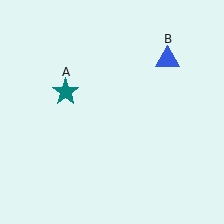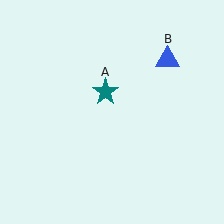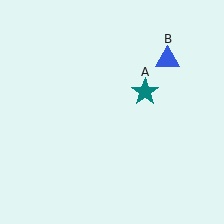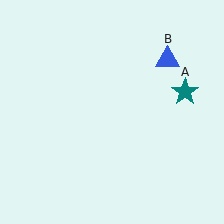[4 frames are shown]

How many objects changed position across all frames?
1 object changed position: teal star (object A).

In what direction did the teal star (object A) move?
The teal star (object A) moved right.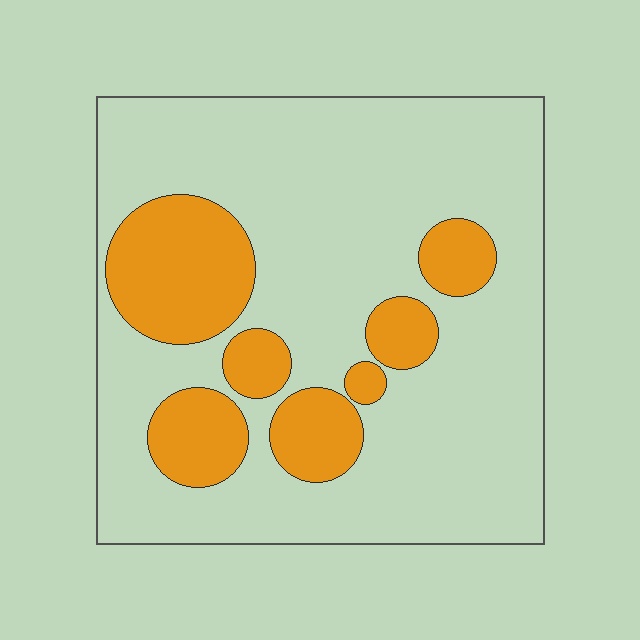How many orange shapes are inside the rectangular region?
7.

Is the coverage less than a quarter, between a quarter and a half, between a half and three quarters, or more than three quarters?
Less than a quarter.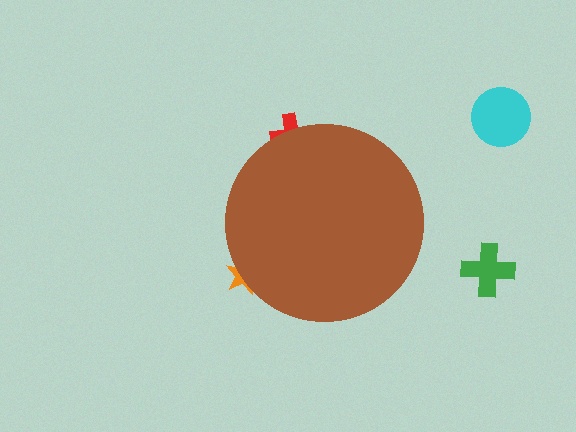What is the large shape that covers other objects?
A brown circle.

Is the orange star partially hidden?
Yes, the orange star is partially hidden behind the brown circle.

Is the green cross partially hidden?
No, the green cross is fully visible.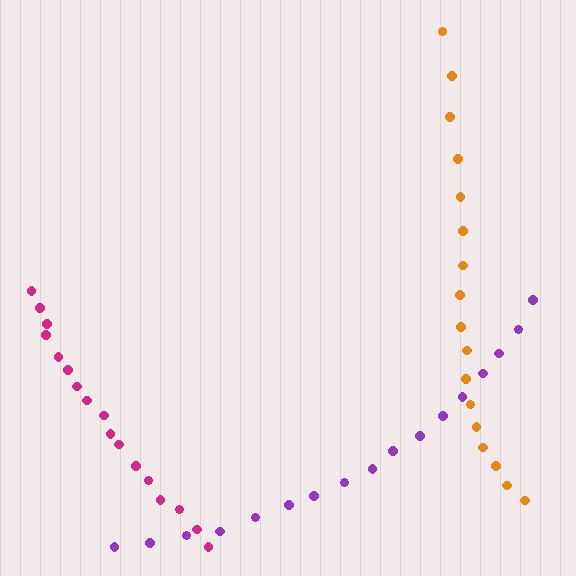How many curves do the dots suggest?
There are 3 distinct paths.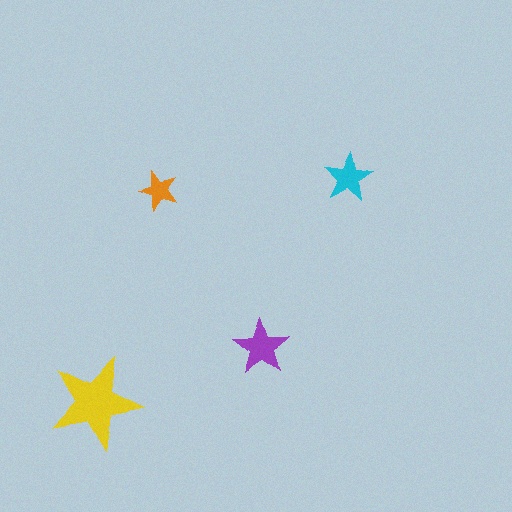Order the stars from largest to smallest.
the yellow one, the purple one, the cyan one, the orange one.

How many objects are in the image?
There are 4 objects in the image.